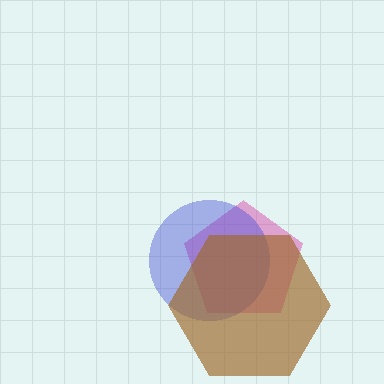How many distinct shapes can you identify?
There are 3 distinct shapes: a magenta pentagon, a blue circle, a brown hexagon.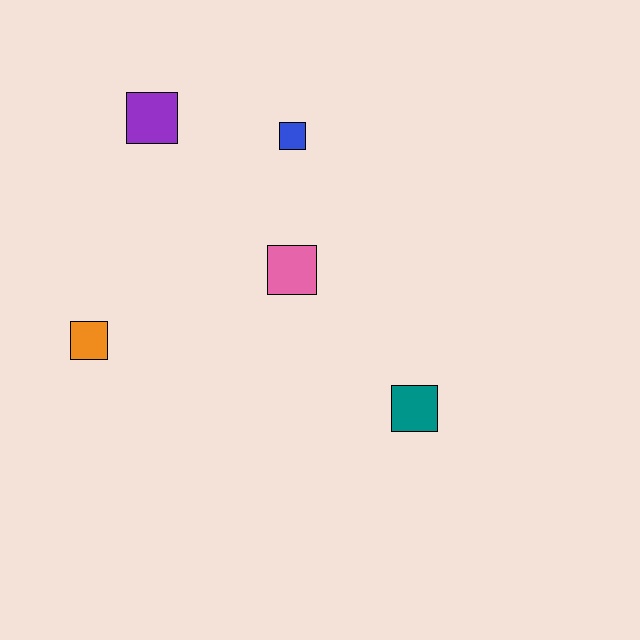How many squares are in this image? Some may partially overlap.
There are 5 squares.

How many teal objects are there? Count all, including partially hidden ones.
There is 1 teal object.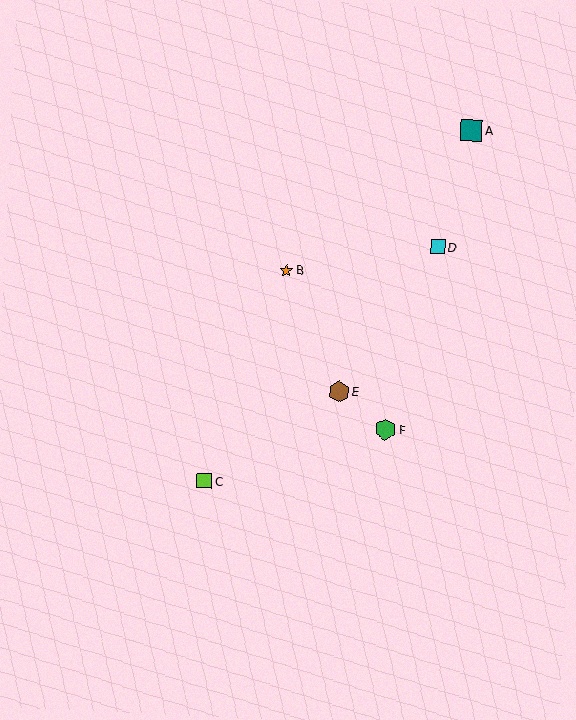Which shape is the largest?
The teal square (labeled A) is the largest.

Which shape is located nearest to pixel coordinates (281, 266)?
The orange star (labeled B) at (287, 270) is nearest to that location.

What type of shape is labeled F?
Shape F is a green hexagon.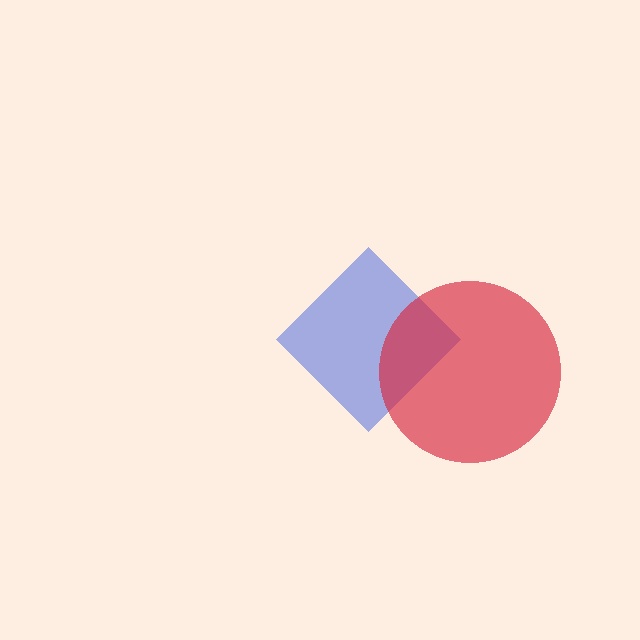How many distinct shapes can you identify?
There are 2 distinct shapes: a blue diamond, a red circle.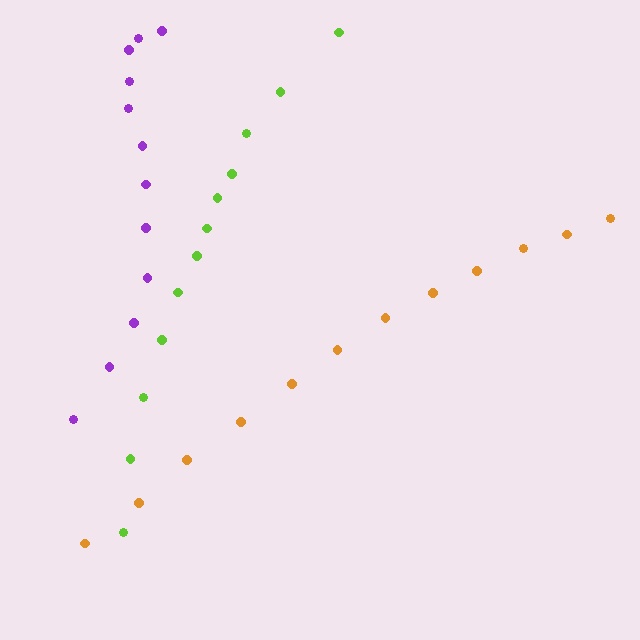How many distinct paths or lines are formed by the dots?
There are 3 distinct paths.